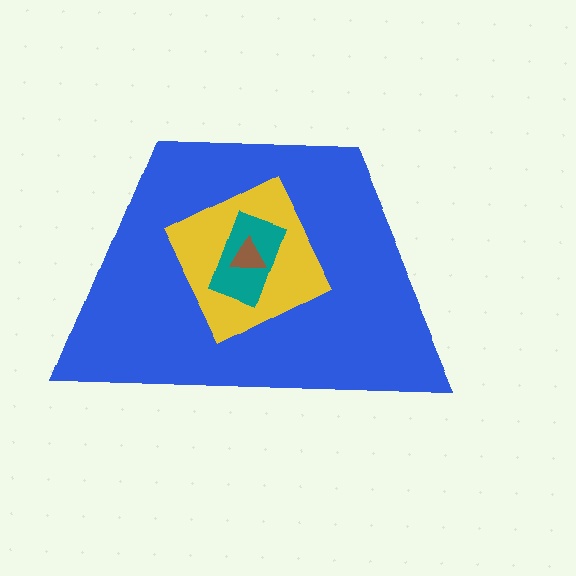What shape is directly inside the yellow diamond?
The teal rectangle.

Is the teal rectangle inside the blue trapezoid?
Yes.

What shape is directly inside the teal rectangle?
The brown triangle.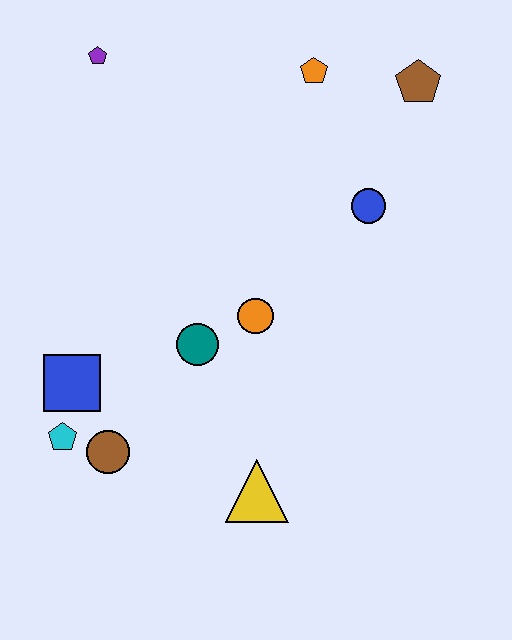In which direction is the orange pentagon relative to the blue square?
The orange pentagon is above the blue square.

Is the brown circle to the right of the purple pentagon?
Yes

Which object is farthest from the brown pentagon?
The cyan pentagon is farthest from the brown pentagon.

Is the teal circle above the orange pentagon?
No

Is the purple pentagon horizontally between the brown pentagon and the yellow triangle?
No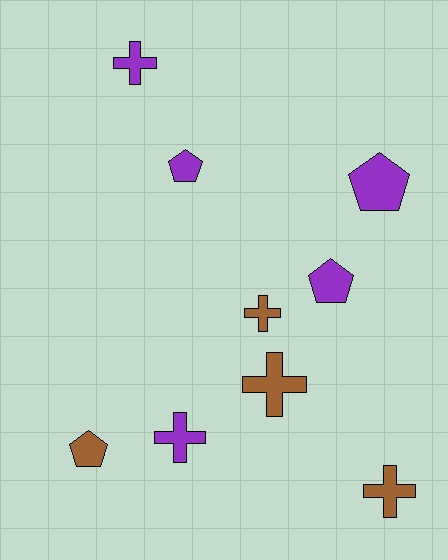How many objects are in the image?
There are 9 objects.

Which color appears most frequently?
Purple, with 5 objects.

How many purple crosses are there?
There are 2 purple crosses.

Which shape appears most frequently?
Cross, with 5 objects.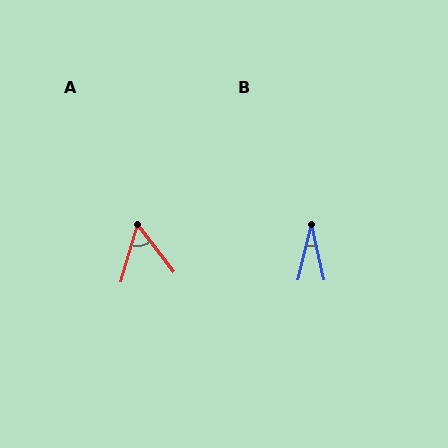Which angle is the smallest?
B, at approximately 26 degrees.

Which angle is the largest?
A, at approximately 54 degrees.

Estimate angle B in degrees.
Approximately 26 degrees.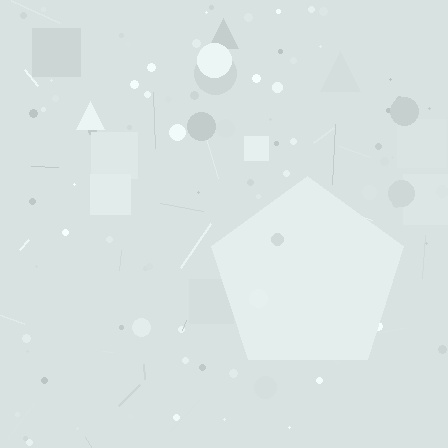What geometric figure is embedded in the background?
A pentagon is embedded in the background.